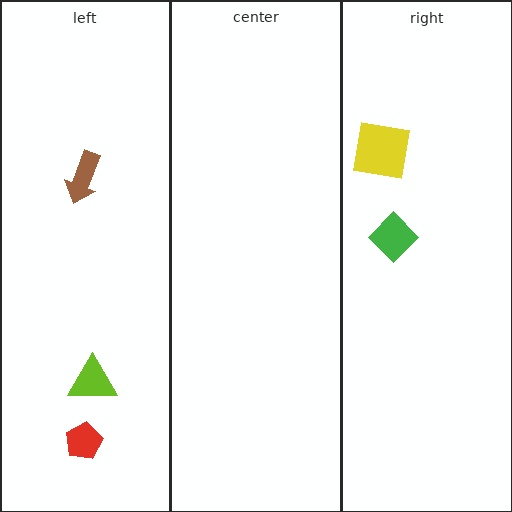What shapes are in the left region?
The red pentagon, the brown arrow, the lime triangle.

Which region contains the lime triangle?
The left region.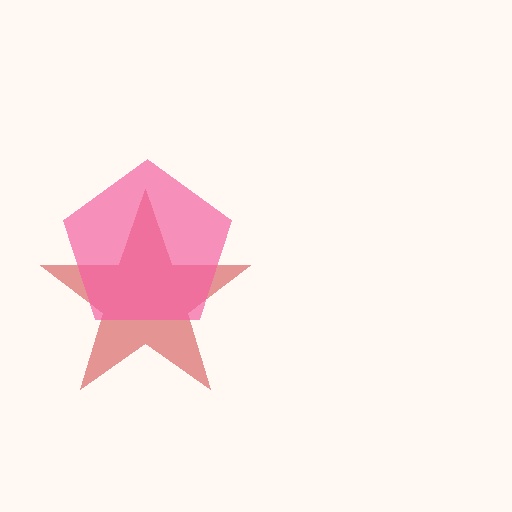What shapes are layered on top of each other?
The layered shapes are: a red star, a pink pentagon.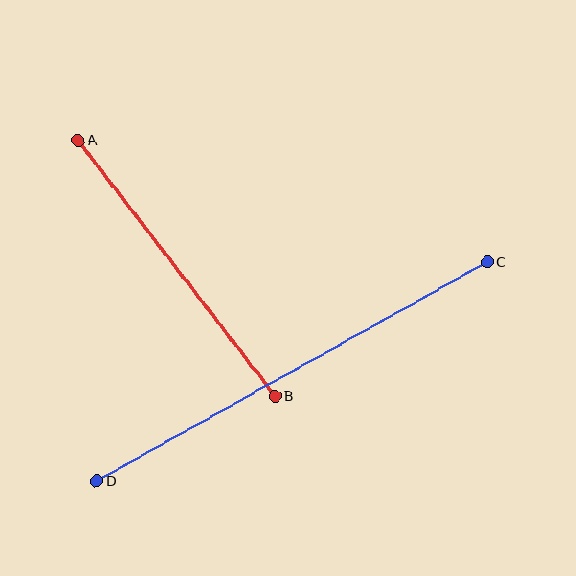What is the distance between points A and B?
The distance is approximately 323 pixels.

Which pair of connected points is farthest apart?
Points C and D are farthest apart.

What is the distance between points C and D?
The distance is approximately 448 pixels.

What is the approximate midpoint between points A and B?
The midpoint is at approximately (176, 269) pixels.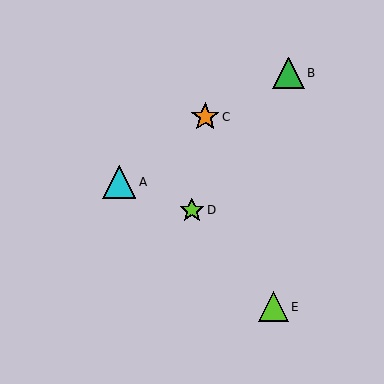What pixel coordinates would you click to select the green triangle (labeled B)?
Click at (289, 73) to select the green triangle B.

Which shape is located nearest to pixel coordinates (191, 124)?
The orange star (labeled C) at (205, 117) is nearest to that location.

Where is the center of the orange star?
The center of the orange star is at (205, 117).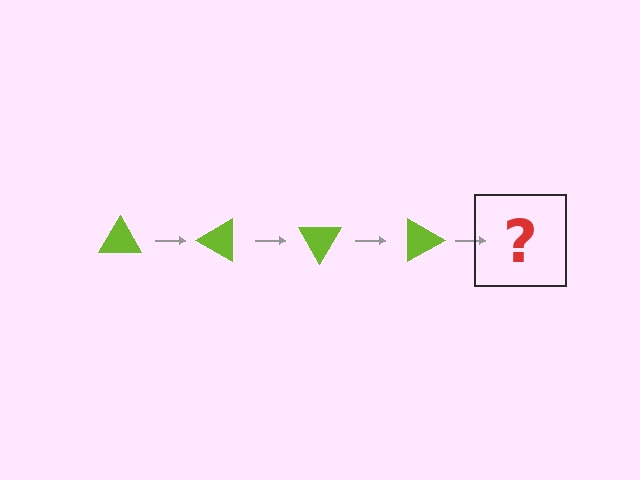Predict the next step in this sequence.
The next step is a lime triangle rotated 120 degrees.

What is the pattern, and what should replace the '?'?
The pattern is that the triangle rotates 30 degrees each step. The '?' should be a lime triangle rotated 120 degrees.